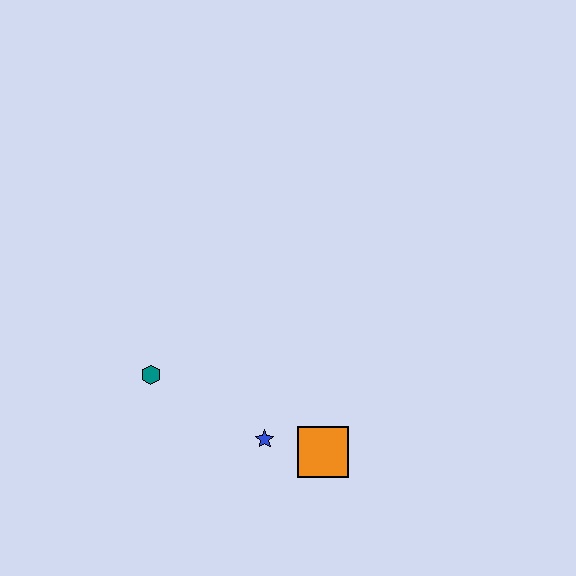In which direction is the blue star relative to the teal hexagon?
The blue star is to the right of the teal hexagon.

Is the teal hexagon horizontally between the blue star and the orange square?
No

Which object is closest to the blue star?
The orange square is closest to the blue star.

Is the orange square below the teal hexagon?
Yes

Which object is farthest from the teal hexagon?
The orange square is farthest from the teal hexagon.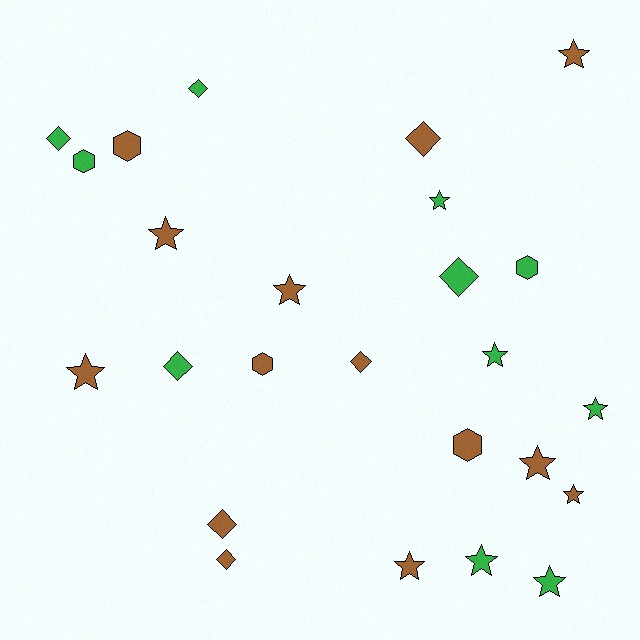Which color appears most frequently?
Brown, with 14 objects.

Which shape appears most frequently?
Star, with 12 objects.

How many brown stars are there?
There are 7 brown stars.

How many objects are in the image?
There are 25 objects.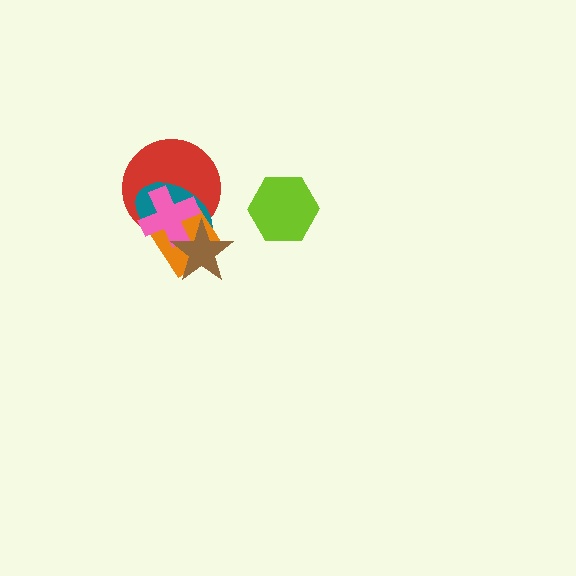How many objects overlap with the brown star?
4 objects overlap with the brown star.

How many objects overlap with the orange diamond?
4 objects overlap with the orange diamond.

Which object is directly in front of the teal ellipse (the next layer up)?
The orange diamond is directly in front of the teal ellipse.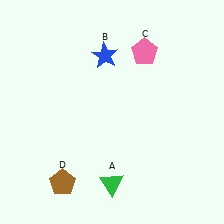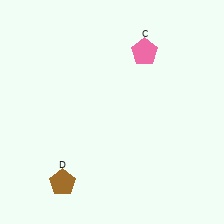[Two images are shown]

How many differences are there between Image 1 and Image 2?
There are 2 differences between the two images.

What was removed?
The blue star (B), the green triangle (A) were removed in Image 2.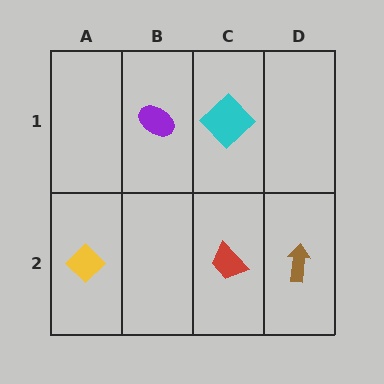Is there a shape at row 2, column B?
No, that cell is empty.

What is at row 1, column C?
A cyan diamond.